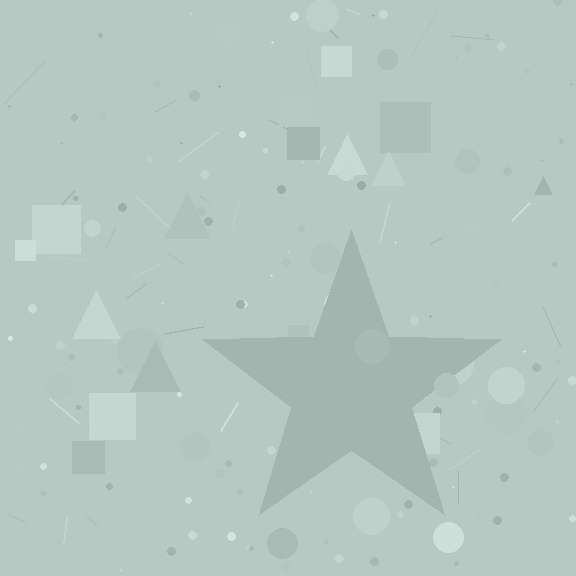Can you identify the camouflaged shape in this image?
The camouflaged shape is a star.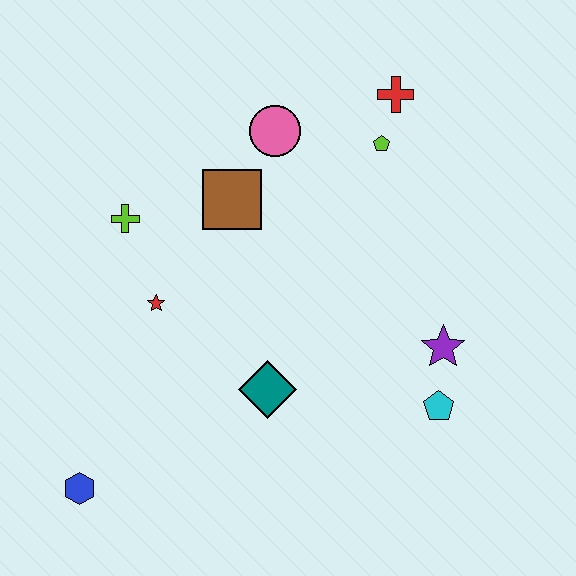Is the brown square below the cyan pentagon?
No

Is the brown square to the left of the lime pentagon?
Yes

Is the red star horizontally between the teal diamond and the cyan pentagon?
No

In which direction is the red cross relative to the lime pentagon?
The red cross is above the lime pentagon.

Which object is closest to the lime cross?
The red star is closest to the lime cross.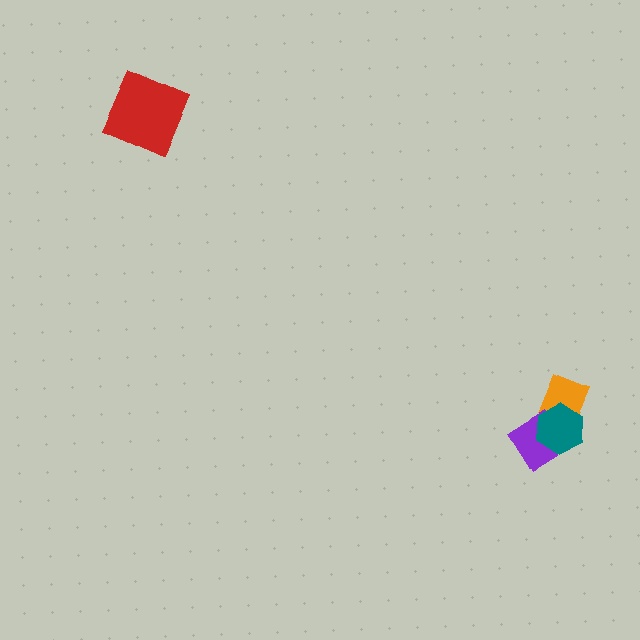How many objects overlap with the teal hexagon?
2 objects overlap with the teal hexagon.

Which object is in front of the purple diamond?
The teal hexagon is in front of the purple diamond.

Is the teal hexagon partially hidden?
No, no other shape covers it.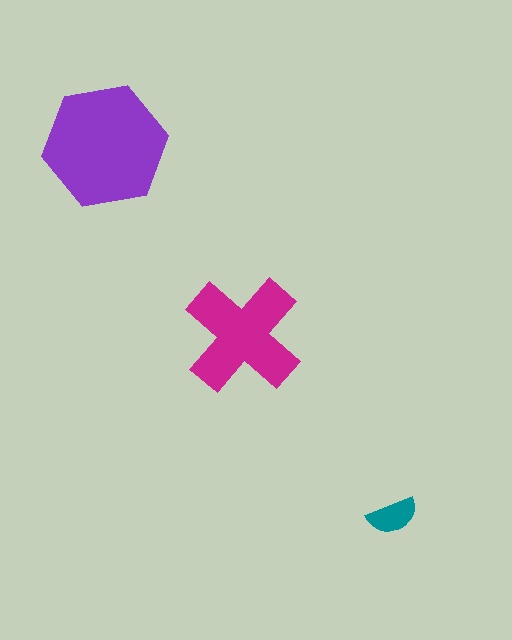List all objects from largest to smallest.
The purple hexagon, the magenta cross, the teal semicircle.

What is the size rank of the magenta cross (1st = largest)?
2nd.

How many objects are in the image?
There are 3 objects in the image.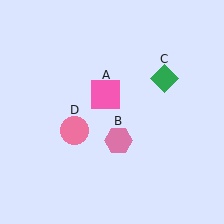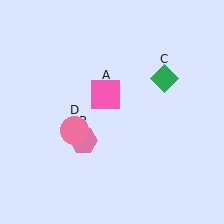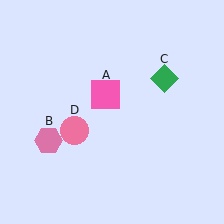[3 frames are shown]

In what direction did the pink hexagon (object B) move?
The pink hexagon (object B) moved left.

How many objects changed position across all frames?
1 object changed position: pink hexagon (object B).